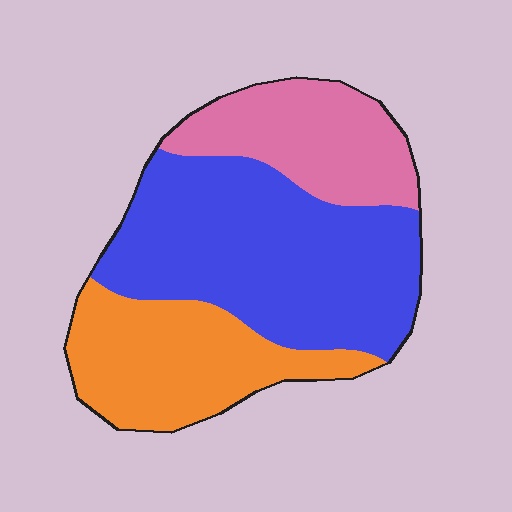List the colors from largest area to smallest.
From largest to smallest: blue, orange, pink.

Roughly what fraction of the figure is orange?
Orange covers about 30% of the figure.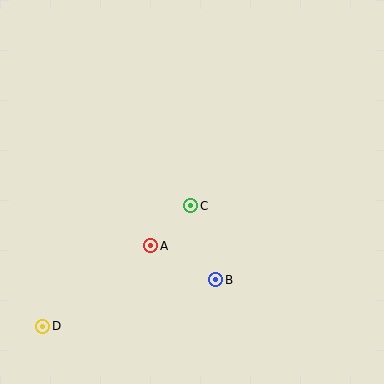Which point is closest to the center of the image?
Point C at (191, 206) is closest to the center.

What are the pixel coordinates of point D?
Point D is at (43, 326).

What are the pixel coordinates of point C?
Point C is at (191, 206).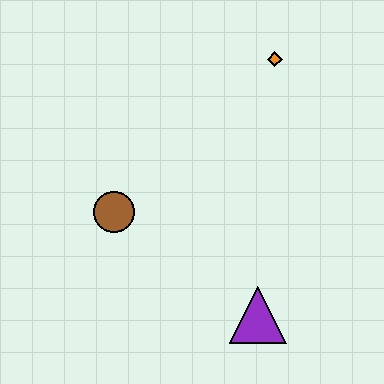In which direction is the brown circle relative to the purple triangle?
The brown circle is to the left of the purple triangle.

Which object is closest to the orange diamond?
The brown circle is closest to the orange diamond.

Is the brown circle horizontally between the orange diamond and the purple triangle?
No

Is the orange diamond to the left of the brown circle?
No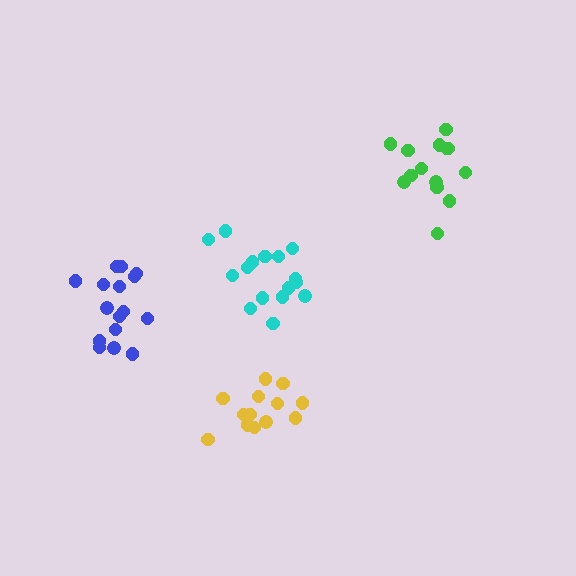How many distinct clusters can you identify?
There are 4 distinct clusters.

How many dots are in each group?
Group 1: 16 dots, Group 2: 15 dots, Group 3: 14 dots, Group 4: 16 dots (61 total).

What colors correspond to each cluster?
The clusters are colored: cyan, yellow, green, blue.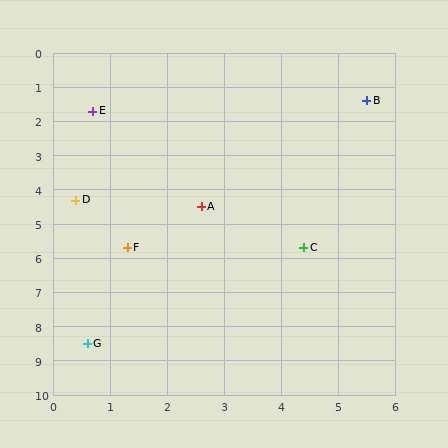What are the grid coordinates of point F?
Point F is at approximately (1.3, 5.7).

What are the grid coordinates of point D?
Point D is at approximately (0.4, 4.3).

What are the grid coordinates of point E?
Point E is at approximately (0.7, 1.7).